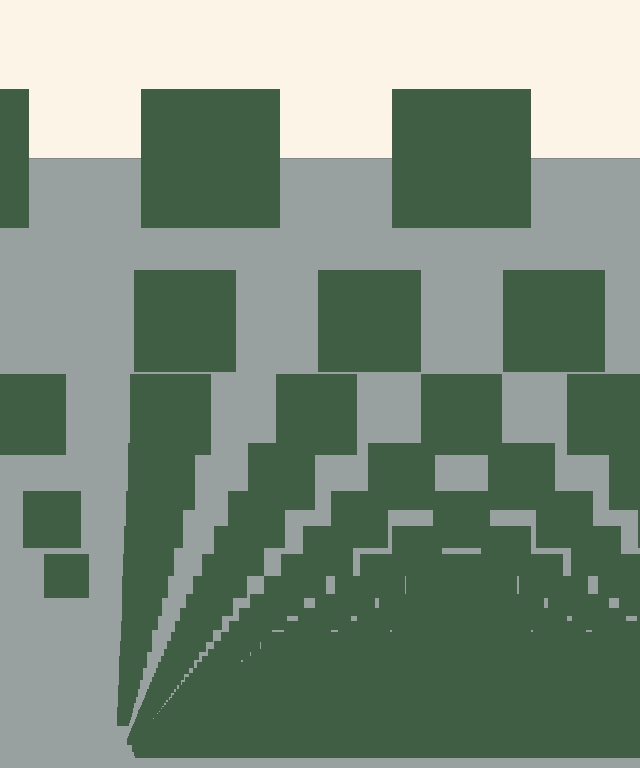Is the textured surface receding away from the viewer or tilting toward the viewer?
The surface appears to tilt toward the viewer. Texture elements get larger and sparser toward the top.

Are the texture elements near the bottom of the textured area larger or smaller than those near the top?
Smaller. The gradient is inverted — elements near the bottom are smaller and denser.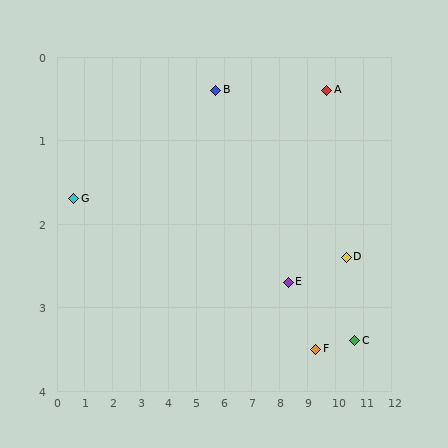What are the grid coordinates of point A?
Point A is at approximately (9.7, 0.4).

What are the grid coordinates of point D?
Point D is at approximately (10.4, 2.4).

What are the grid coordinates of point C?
Point C is at approximately (10.7, 3.4).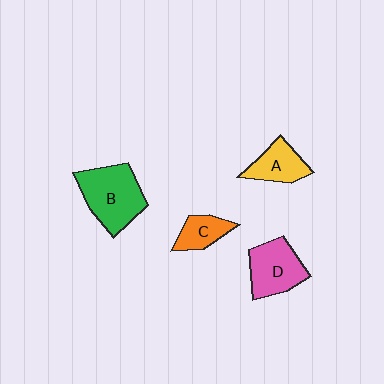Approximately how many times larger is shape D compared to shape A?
Approximately 1.4 times.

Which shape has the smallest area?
Shape C (orange).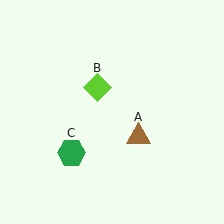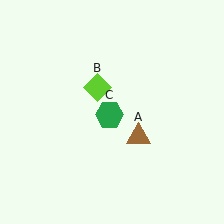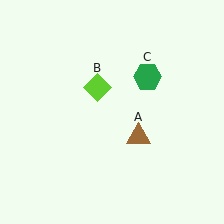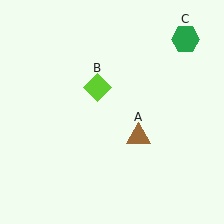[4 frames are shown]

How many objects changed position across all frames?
1 object changed position: green hexagon (object C).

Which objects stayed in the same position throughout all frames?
Brown triangle (object A) and lime diamond (object B) remained stationary.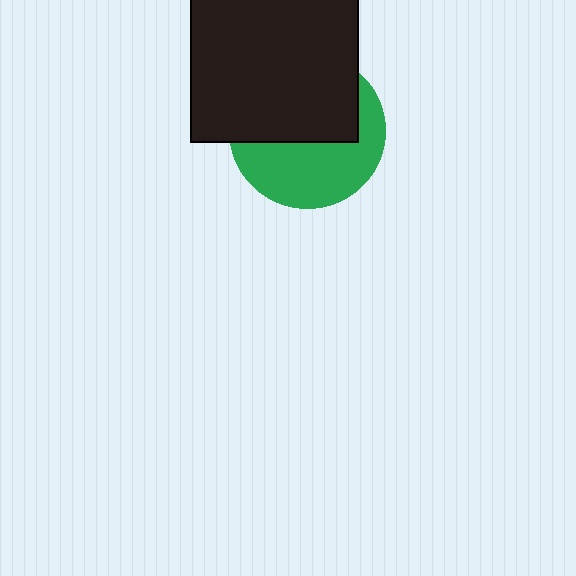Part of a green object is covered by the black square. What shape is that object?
It is a circle.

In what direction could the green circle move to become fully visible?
The green circle could move down. That would shift it out from behind the black square entirely.